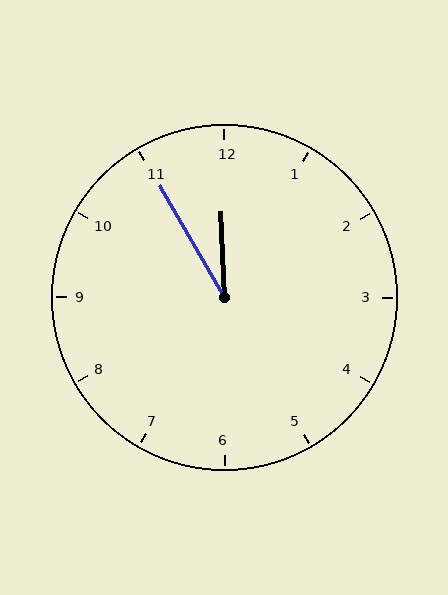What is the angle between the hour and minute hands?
Approximately 28 degrees.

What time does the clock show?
11:55.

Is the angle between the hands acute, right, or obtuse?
It is acute.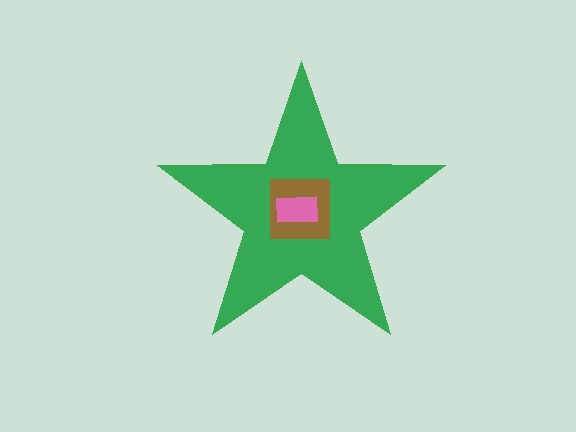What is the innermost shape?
The pink rectangle.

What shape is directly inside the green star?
The brown square.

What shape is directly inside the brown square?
The pink rectangle.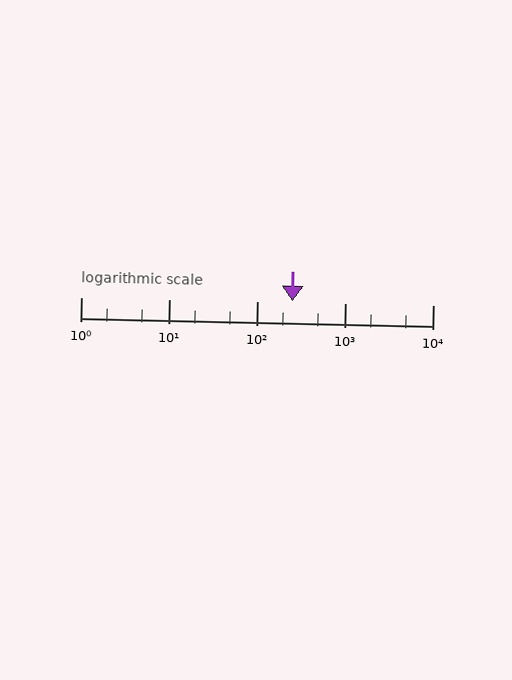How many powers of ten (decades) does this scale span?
The scale spans 4 decades, from 1 to 10000.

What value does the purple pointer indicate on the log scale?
The pointer indicates approximately 250.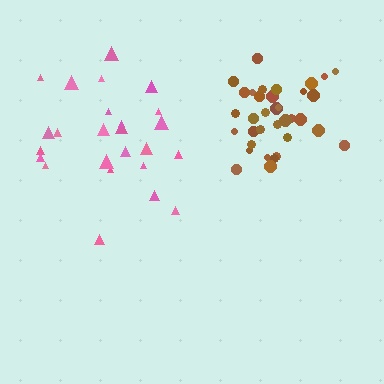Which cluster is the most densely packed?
Brown.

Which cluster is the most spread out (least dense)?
Pink.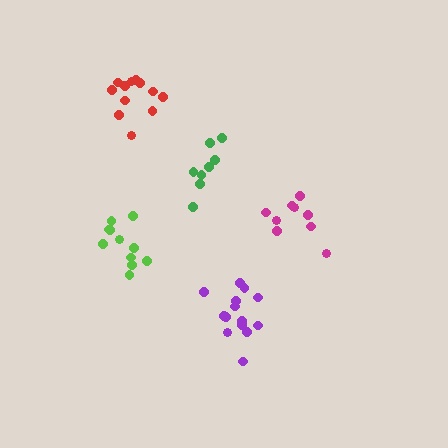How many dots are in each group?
Group 1: 11 dots, Group 2: 14 dots, Group 3: 12 dots, Group 4: 8 dots, Group 5: 9 dots (54 total).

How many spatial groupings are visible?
There are 5 spatial groupings.